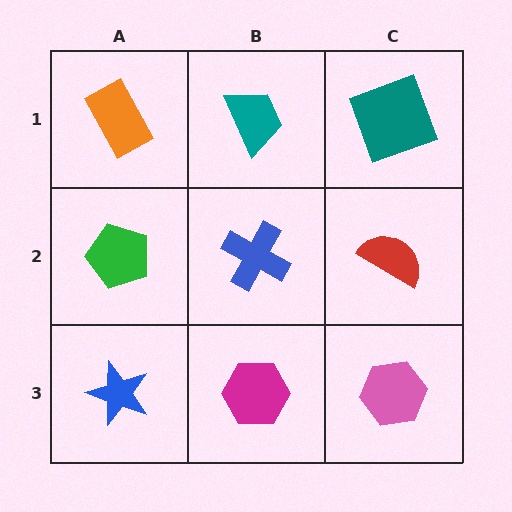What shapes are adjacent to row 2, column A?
An orange rectangle (row 1, column A), a blue star (row 3, column A), a blue cross (row 2, column B).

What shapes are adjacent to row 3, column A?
A green pentagon (row 2, column A), a magenta hexagon (row 3, column B).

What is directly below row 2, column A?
A blue star.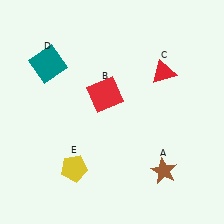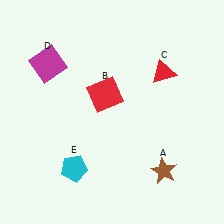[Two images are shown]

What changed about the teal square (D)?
In Image 1, D is teal. In Image 2, it changed to magenta.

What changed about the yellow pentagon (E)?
In Image 1, E is yellow. In Image 2, it changed to cyan.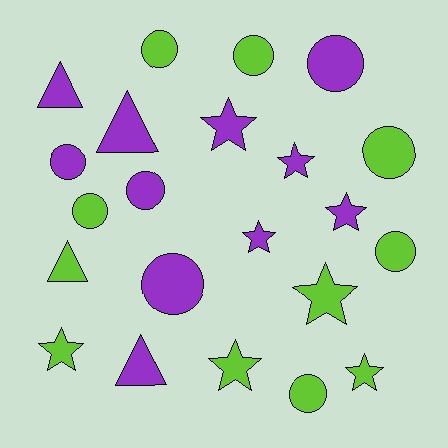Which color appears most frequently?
Purple, with 11 objects.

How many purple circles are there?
There are 4 purple circles.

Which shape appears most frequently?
Circle, with 10 objects.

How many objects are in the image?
There are 22 objects.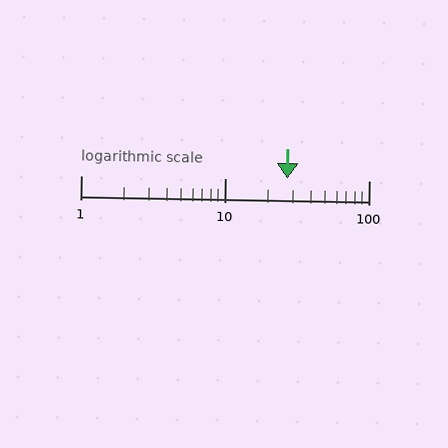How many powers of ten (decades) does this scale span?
The scale spans 2 decades, from 1 to 100.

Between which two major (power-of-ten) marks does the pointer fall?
The pointer is between 10 and 100.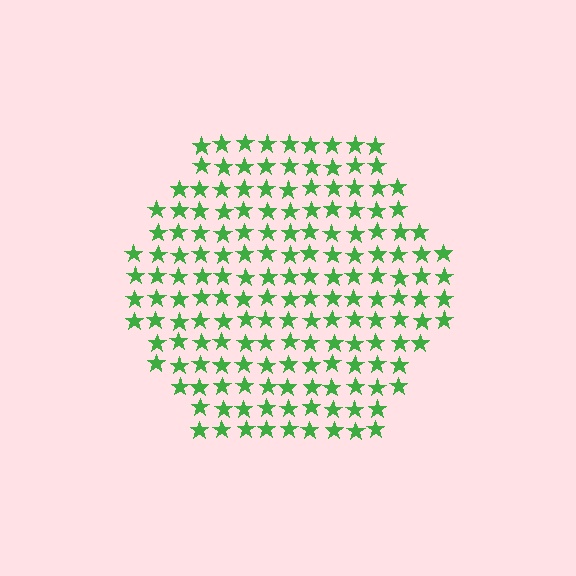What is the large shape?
The large shape is a hexagon.